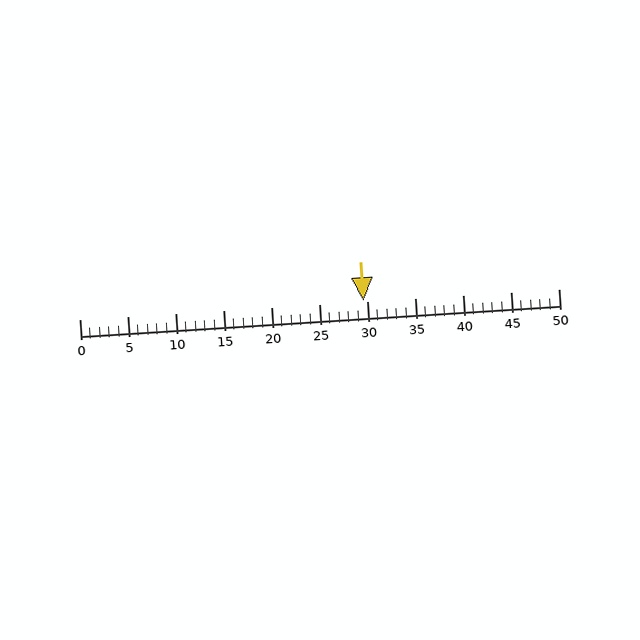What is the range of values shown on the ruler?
The ruler shows values from 0 to 50.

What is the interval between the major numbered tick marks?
The major tick marks are spaced 5 units apart.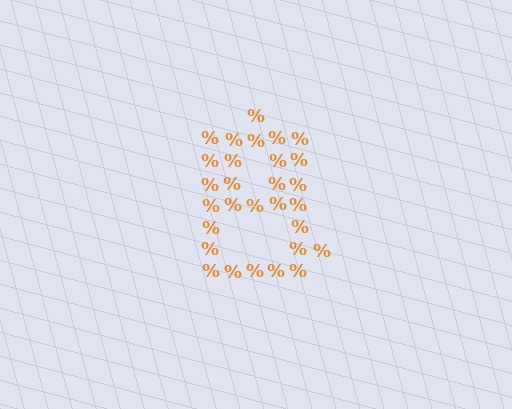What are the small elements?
The small elements are percent signs.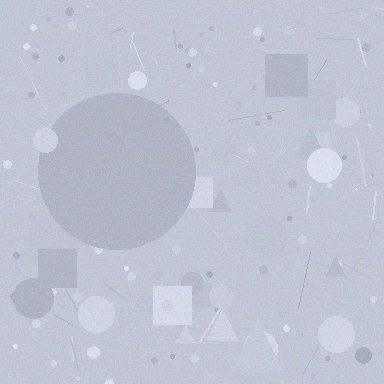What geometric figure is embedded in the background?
A circle is embedded in the background.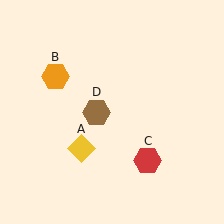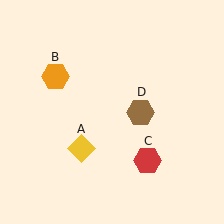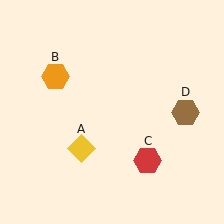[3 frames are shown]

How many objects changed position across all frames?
1 object changed position: brown hexagon (object D).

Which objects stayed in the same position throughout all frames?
Yellow diamond (object A) and orange hexagon (object B) and red hexagon (object C) remained stationary.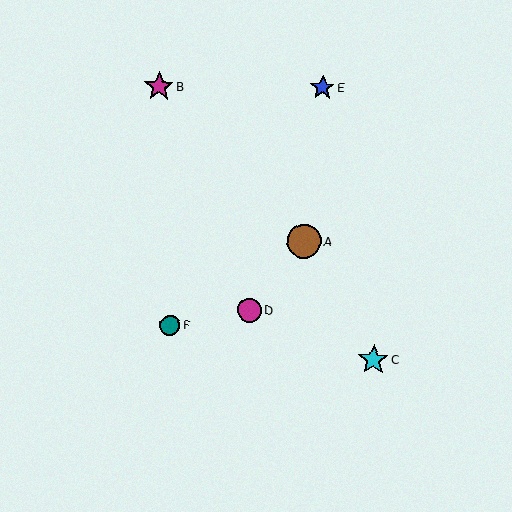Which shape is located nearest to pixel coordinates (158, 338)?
The teal circle (labeled F) at (170, 325) is nearest to that location.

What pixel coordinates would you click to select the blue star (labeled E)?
Click at (323, 88) to select the blue star E.